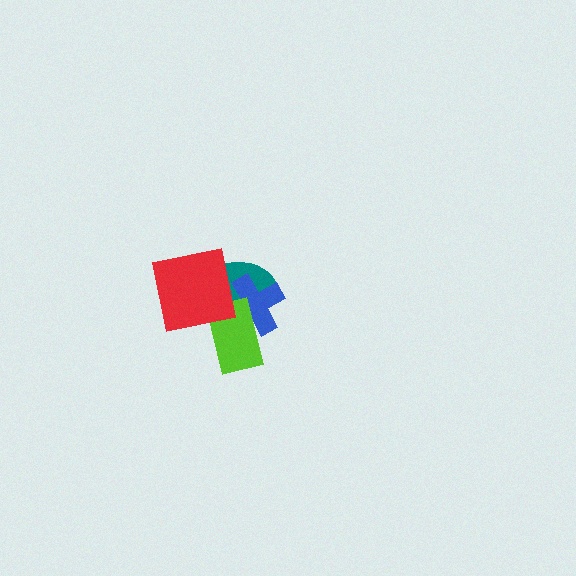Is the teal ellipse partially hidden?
Yes, it is partially covered by another shape.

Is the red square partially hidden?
No, no other shape covers it.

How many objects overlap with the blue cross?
3 objects overlap with the blue cross.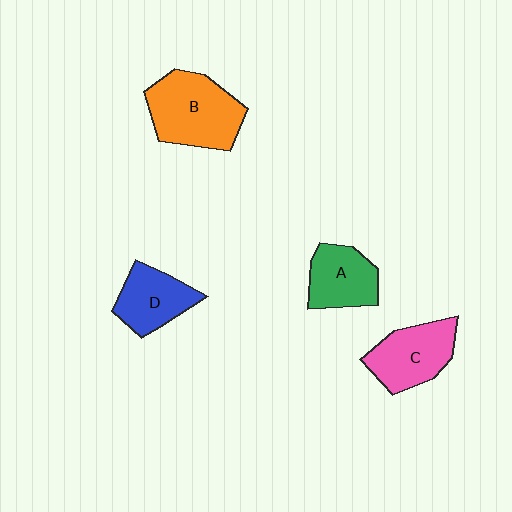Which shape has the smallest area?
Shape A (green).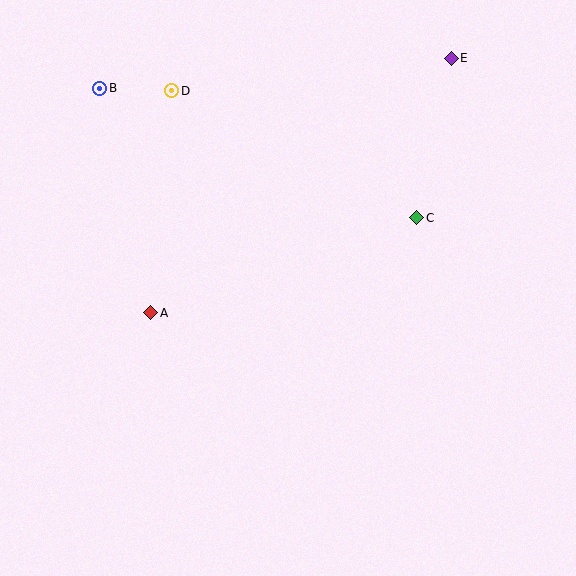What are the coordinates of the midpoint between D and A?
The midpoint between D and A is at (161, 202).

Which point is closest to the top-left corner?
Point B is closest to the top-left corner.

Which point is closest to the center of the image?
Point A at (151, 313) is closest to the center.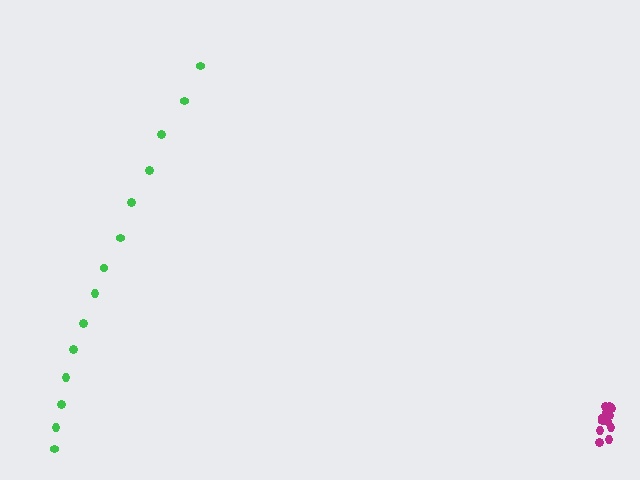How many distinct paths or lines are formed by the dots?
There are 2 distinct paths.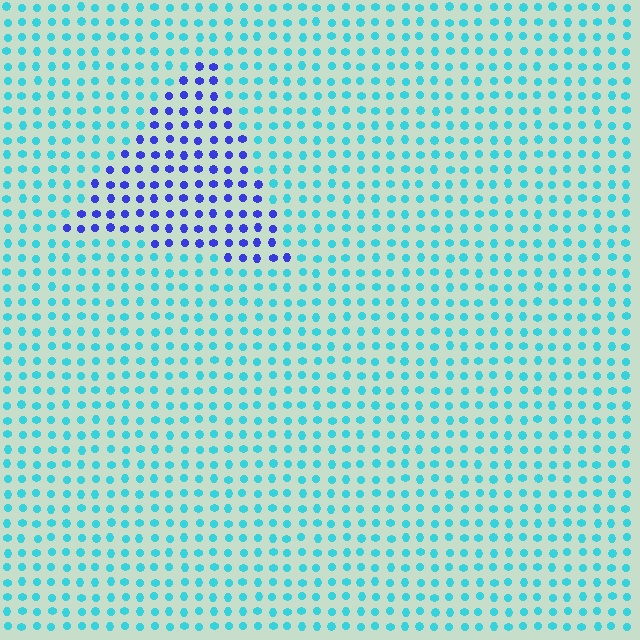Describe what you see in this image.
The image is filled with small cyan elements in a uniform arrangement. A triangle-shaped region is visible where the elements are tinted to a slightly different hue, forming a subtle color boundary.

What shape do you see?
I see a triangle.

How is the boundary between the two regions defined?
The boundary is defined purely by a slight shift in hue (about 55 degrees). Spacing, size, and orientation are identical on both sides.